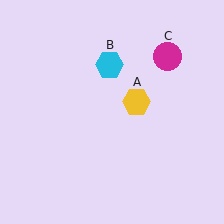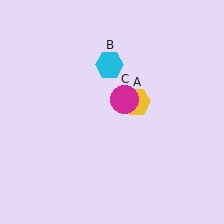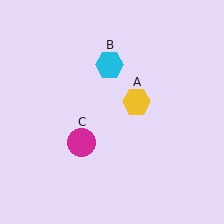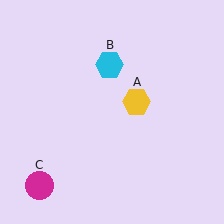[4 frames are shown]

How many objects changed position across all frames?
1 object changed position: magenta circle (object C).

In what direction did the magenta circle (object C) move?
The magenta circle (object C) moved down and to the left.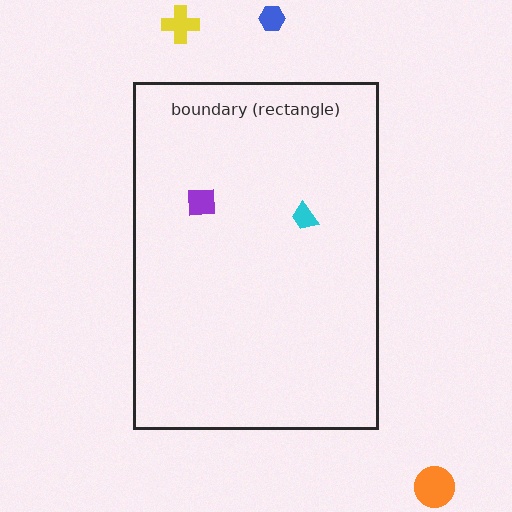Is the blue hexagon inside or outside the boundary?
Outside.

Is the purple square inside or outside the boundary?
Inside.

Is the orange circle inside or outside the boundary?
Outside.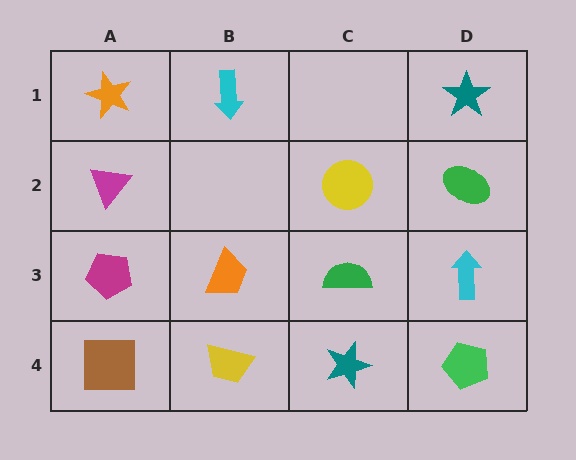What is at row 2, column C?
A yellow circle.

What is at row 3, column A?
A magenta pentagon.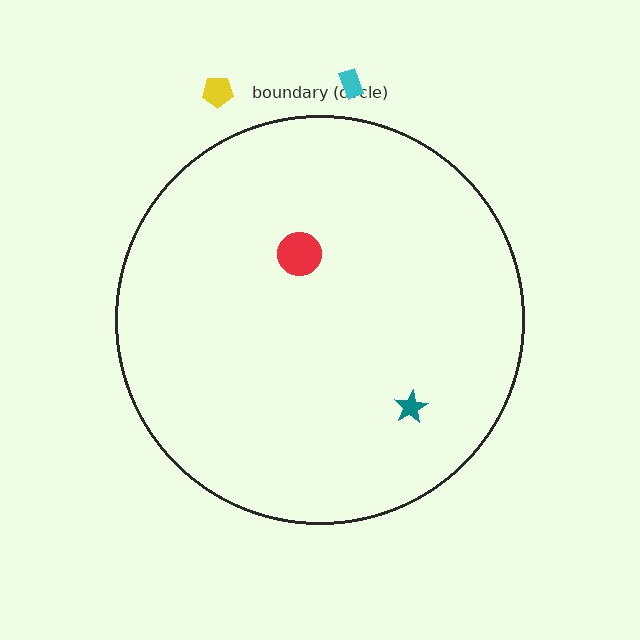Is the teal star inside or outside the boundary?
Inside.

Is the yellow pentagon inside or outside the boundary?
Outside.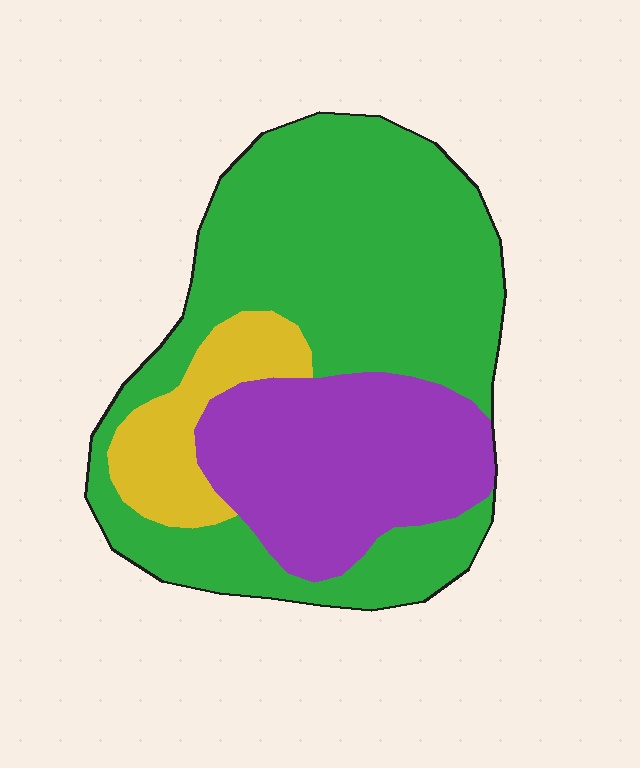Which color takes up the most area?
Green, at roughly 60%.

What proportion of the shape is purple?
Purple takes up about one quarter (1/4) of the shape.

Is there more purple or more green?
Green.